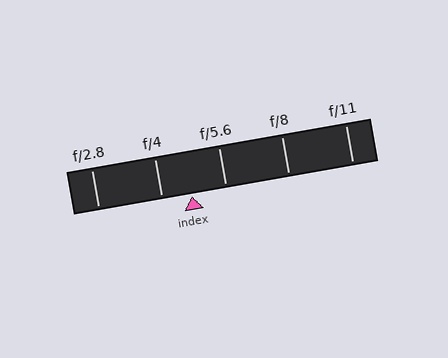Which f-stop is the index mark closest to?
The index mark is closest to f/4.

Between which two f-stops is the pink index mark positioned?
The index mark is between f/4 and f/5.6.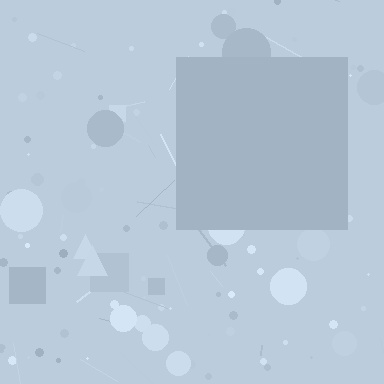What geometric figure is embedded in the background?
A square is embedded in the background.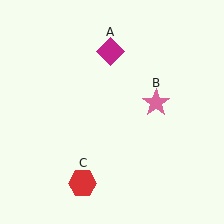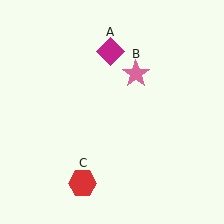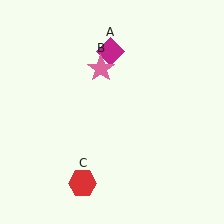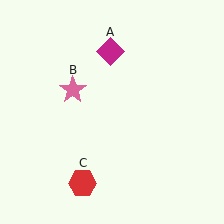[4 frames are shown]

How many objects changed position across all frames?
1 object changed position: pink star (object B).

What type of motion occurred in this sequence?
The pink star (object B) rotated counterclockwise around the center of the scene.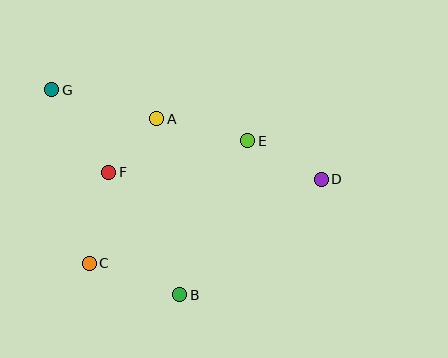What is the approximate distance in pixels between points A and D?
The distance between A and D is approximately 175 pixels.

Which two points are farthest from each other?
Points D and G are farthest from each other.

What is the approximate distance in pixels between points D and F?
The distance between D and F is approximately 212 pixels.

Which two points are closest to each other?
Points A and F are closest to each other.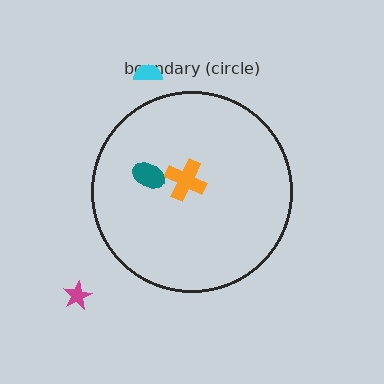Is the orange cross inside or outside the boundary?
Inside.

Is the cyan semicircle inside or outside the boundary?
Outside.